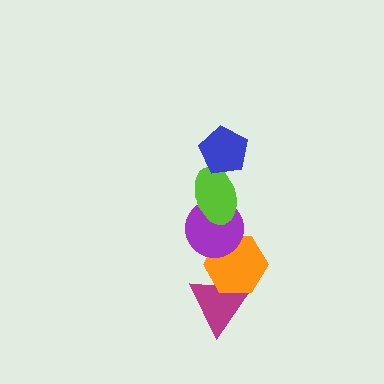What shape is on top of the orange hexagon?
The purple circle is on top of the orange hexagon.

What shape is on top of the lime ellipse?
The blue pentagon is on top of the lime ellipse.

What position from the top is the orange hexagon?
The orange hexagon is 4th from the top.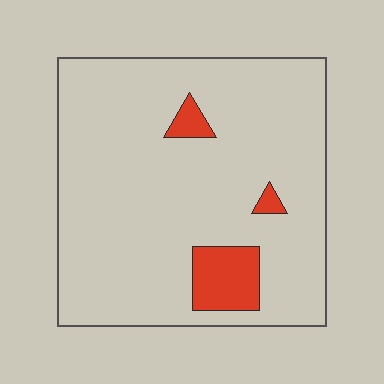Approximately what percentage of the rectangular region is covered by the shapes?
Approximately 10%.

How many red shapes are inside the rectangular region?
3.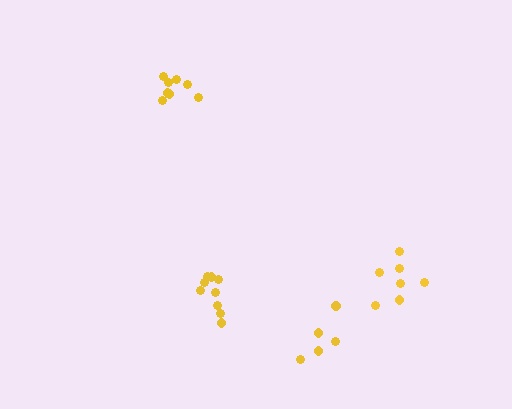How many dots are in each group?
Group 1: 7 dots, Group 2: 8 dots, Group 3: 5 dots, Group 4: 9 dots (29 total).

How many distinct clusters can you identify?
There are 4 distinct clusters.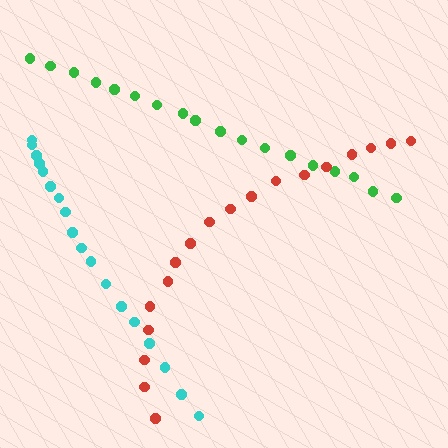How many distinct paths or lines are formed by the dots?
There are 3 distinct paths.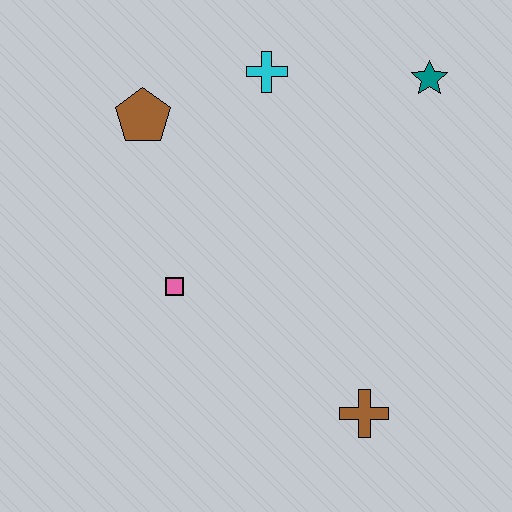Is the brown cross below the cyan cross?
Yes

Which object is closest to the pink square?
The brown pentagon is closest to the pink square.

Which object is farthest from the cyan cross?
The brown cross is farthest from the cyan cross.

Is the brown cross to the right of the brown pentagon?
Yes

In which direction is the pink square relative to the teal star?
The pink square is to the left of the teal star.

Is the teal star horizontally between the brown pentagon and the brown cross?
No